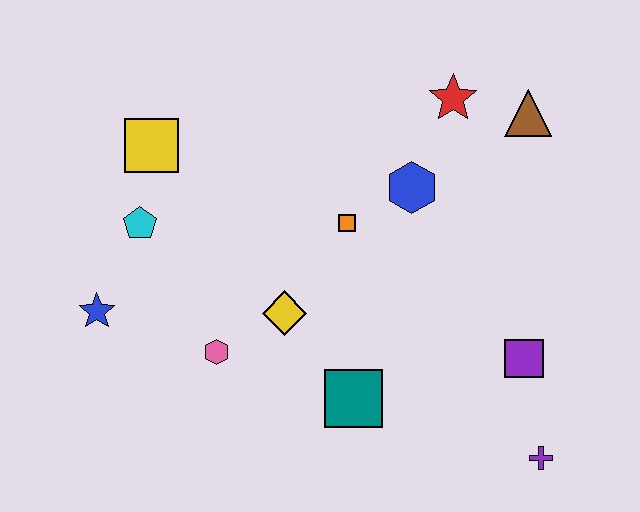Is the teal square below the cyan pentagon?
Yes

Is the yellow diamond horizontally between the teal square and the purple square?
No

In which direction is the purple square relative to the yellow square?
The purple square is to the right of the yellow square.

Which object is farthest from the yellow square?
The purple cross is farthest from the yellow square.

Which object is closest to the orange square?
The blue hexagon is closest to the orange square.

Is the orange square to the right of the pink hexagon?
Yes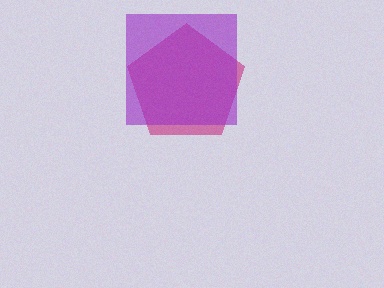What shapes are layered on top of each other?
The layered shapes are: a magenta pentagon, a purple square.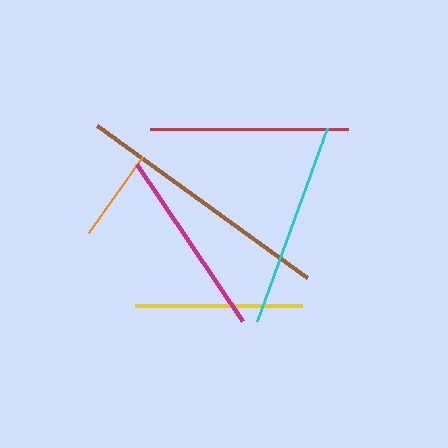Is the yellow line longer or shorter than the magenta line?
The magenta line is longer than the yellow line.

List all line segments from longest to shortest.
From longest to shortest: brown, cyan, red, magenta, yellow, orange.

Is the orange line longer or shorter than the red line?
The red line is longer than the orange line.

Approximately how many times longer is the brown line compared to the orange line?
The brown line is approximately 2.8 times the length of the orange line.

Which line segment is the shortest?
The orange line is the shortest at approximately 94 pixels.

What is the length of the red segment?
The red segment is approximately 198 pixels long.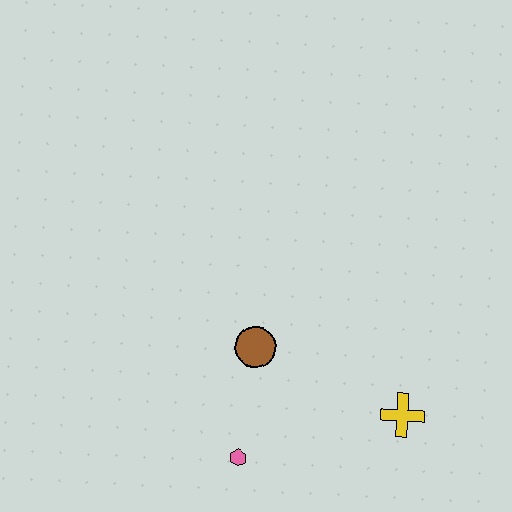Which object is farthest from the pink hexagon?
The yellow cross is farthest from the pink hexagon.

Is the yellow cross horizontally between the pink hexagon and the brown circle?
No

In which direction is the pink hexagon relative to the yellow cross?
The pink hexagon is to the left of the yellow cross.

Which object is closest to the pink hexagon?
The brown circle is closest to the pink hexagon.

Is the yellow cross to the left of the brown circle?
No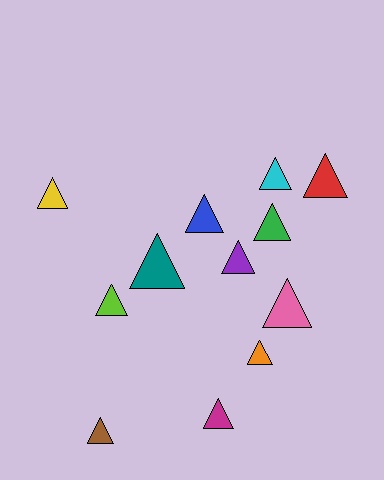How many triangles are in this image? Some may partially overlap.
There are 12 triangles.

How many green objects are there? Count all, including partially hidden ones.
There is 1 green object.